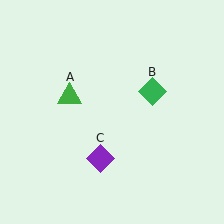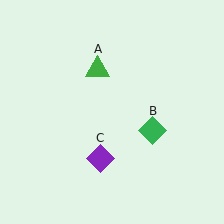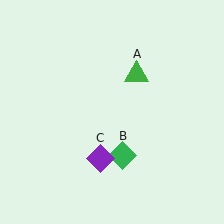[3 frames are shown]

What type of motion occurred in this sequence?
The green triangle (object A), green diamond (object B) rotated clockwise around the center of the scene.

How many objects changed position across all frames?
2 objects changed position: green triangle (object A), green diamond (object B).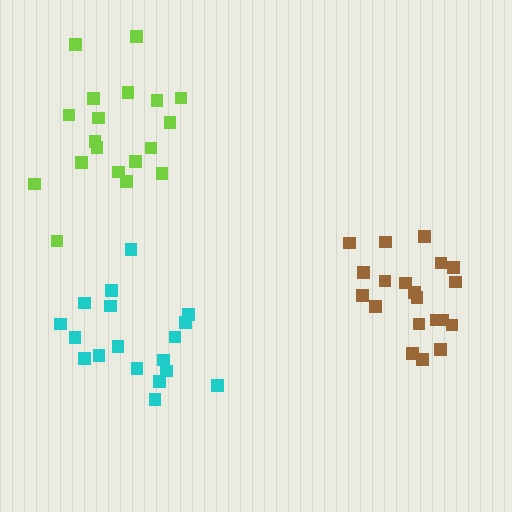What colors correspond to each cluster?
The clusters are colored: brown, cyan, lime.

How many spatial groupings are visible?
There are 3 spatial groupings.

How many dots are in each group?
Group 1: 20 dots, Group 2: 18 dots, Group 3: 19 dots (57 total).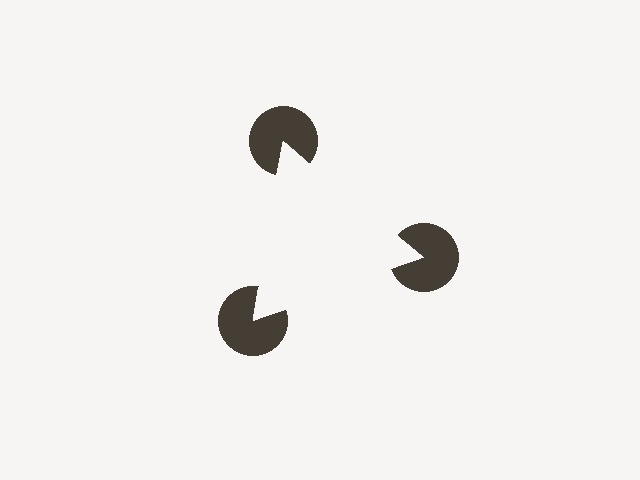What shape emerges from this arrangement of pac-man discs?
An illusory triangle — its edges are inferred from the aligned wedge cuts in the pac-man discs, not physically drawn.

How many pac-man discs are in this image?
There are 3 — one at each vertex of the illusory triangle.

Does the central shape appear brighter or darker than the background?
It typically appears slightly brighter than the background, even though no actual brightness change is drawn.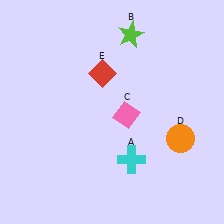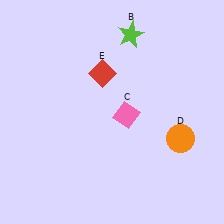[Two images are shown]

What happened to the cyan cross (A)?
The cyan cross (A) was removed in Image 2. It was in the bottom-right area of Image 1.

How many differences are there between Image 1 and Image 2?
There is 1 difference between the two images.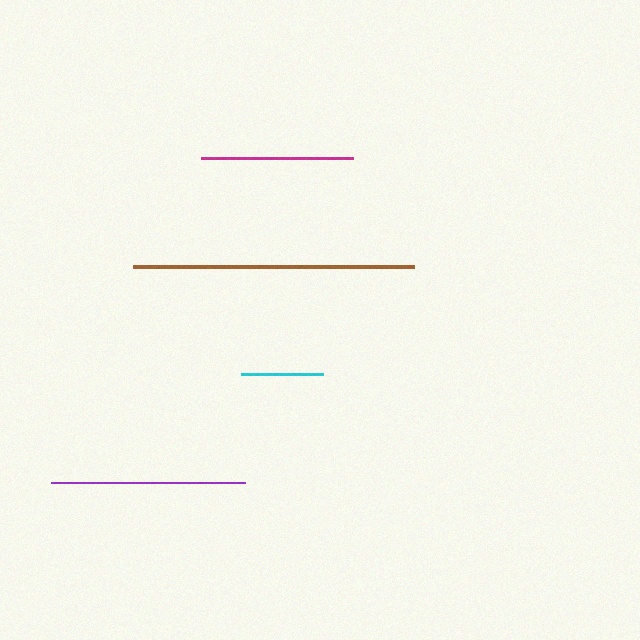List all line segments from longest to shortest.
From longest to shortest: brown, purple, magenta, cyan.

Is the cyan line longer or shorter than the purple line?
The purple line is longer than the cyan line.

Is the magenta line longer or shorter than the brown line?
The brown line is longer than the magenta line.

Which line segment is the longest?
The brown line is the longest at approximately 282 pixels.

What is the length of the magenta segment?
The magenta segment is approximately 153 pixels long.